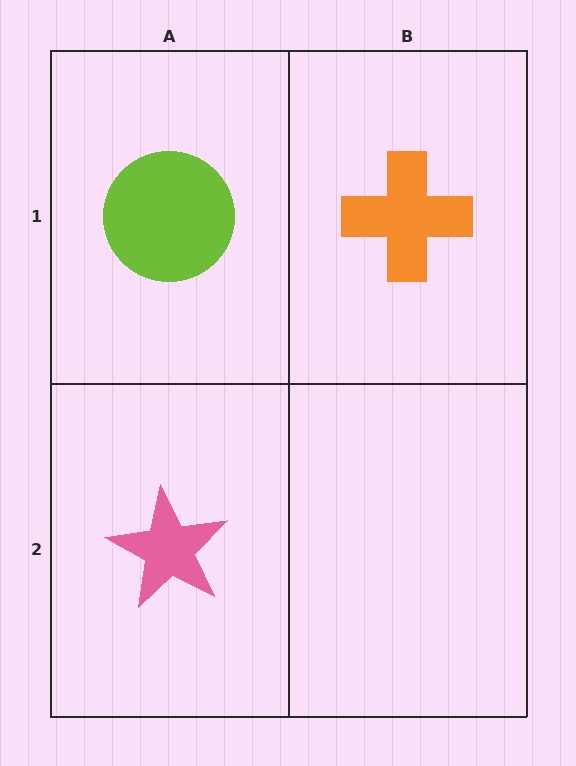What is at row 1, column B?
An orange cross.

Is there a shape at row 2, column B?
No, that cell is empty.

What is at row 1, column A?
A lime circle.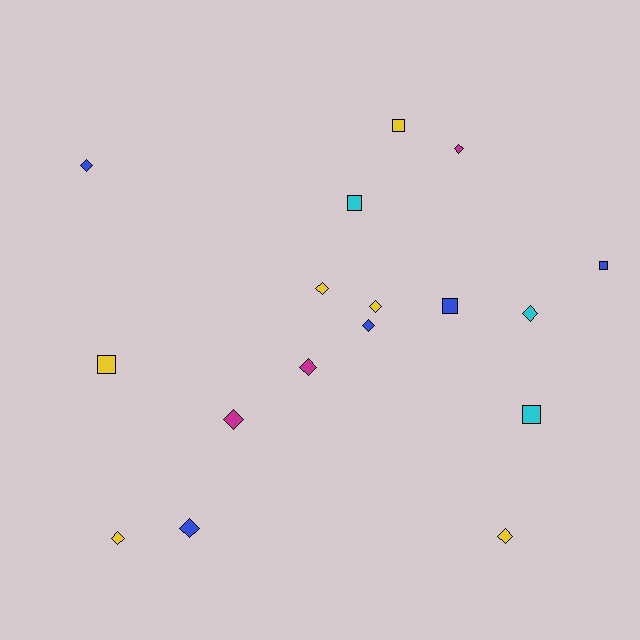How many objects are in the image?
There are 17 objects.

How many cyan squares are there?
There are 2 cyan squares.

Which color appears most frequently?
Yellow, with 6 objects.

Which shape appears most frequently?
Diamond, with 11 objects.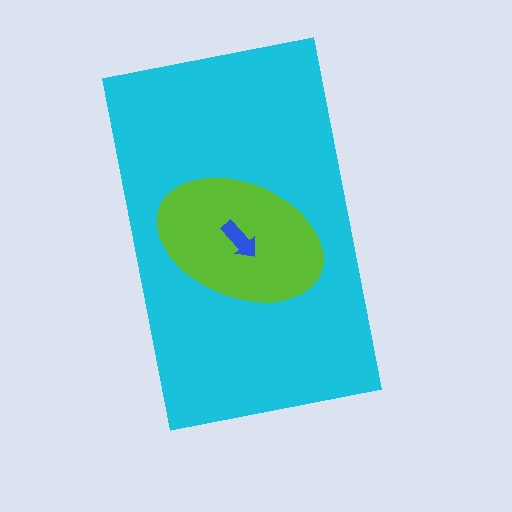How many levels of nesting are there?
3.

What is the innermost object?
The blue arrow.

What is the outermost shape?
The cyan rectangle.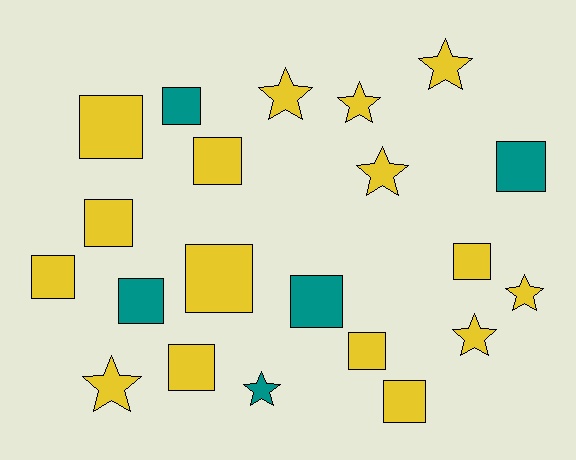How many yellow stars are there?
There are 7 yellow stars.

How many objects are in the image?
There are 21 objects.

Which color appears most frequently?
Yellow, with 16 objects.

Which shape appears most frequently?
Square, with 13 objects.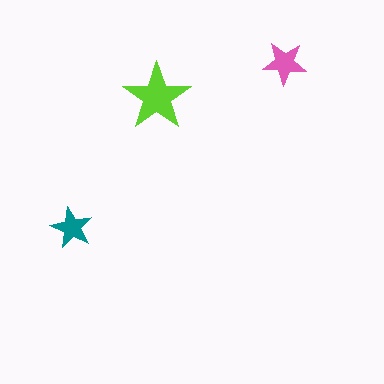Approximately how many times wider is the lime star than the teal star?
About 1.5 times wider.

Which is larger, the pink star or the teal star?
The pink one.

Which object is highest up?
The pink star is topmost.